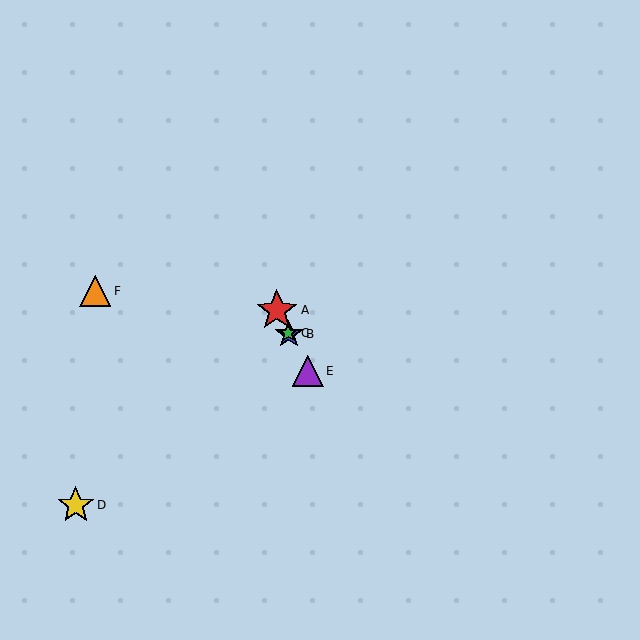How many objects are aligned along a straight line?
4 objects (A, B, C, E) are aligned along a straight line.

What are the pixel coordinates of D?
Object D is at (76, 505).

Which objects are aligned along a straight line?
Objects A, B, C, E are aligned along a straight line.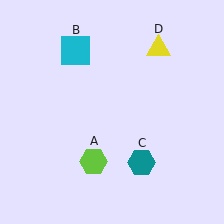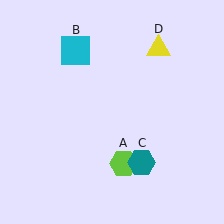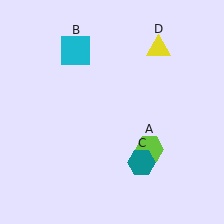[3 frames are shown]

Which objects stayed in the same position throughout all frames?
Cyan square (object B) and teal hexagon (object C) and yellow triangle (object D) remained stationary.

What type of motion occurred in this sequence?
The lime hexagon (object A) rotated counterclockwise around the center of the scene.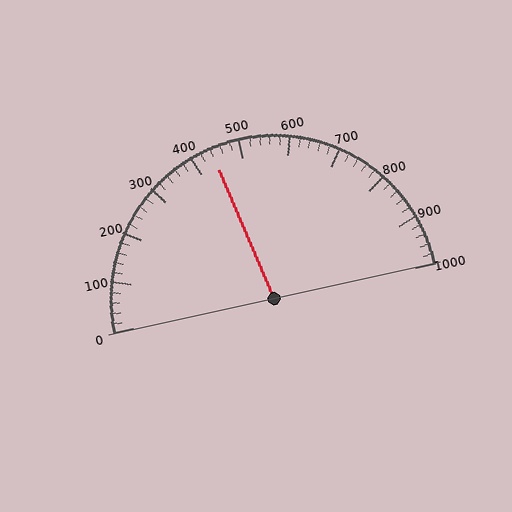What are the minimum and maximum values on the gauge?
The gauge ranges from 0 to 1000.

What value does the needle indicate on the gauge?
The needle indicates approximately 440.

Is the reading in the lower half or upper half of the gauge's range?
The reading is in the lower half of the range (0 to 1000).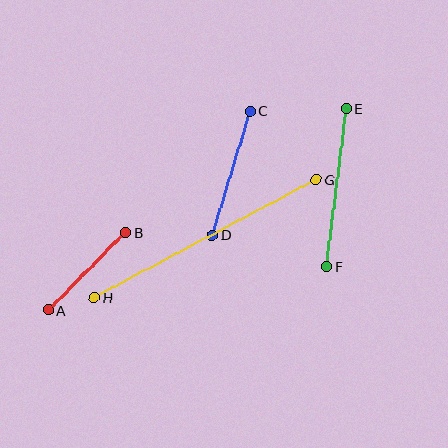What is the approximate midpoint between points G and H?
The midpoint is at approximately (205, 239) pixels.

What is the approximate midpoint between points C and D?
The midpoint is at approximately (231, 173) pixels.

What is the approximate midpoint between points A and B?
The midpoint is at approximately (87, 271) pixels.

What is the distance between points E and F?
The distance is approximately 159 pixels.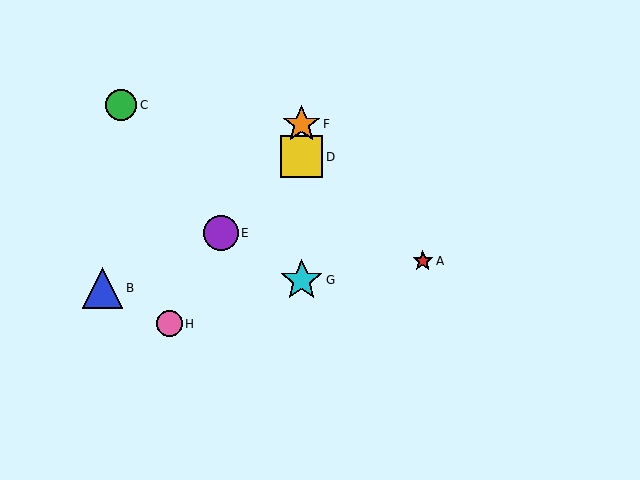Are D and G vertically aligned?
Yes, both are at x≈302.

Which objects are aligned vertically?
Objects D, F, G are aligned vertically.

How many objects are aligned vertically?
3 objects (D, F, G) are aligned vertically.